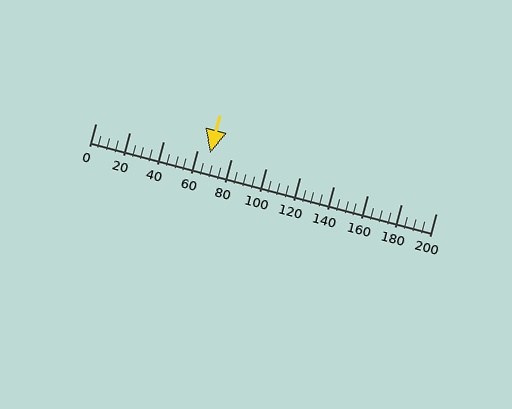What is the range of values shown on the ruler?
The ruler shows values from 0 to 200.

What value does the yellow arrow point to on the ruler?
The yellow arrow points to approximately 67.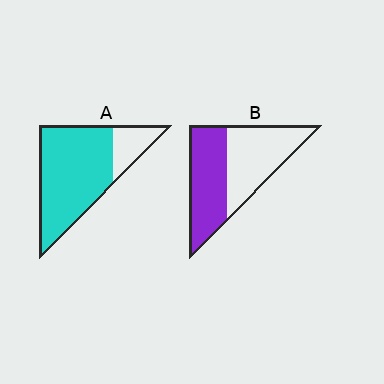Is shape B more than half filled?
Roughly half.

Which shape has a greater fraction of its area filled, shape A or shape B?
Shape A.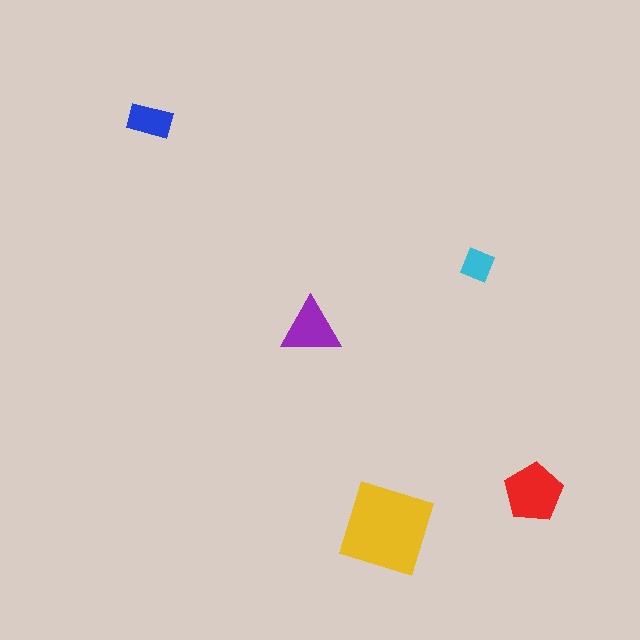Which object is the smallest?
The cyan diamond.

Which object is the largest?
The yellow square.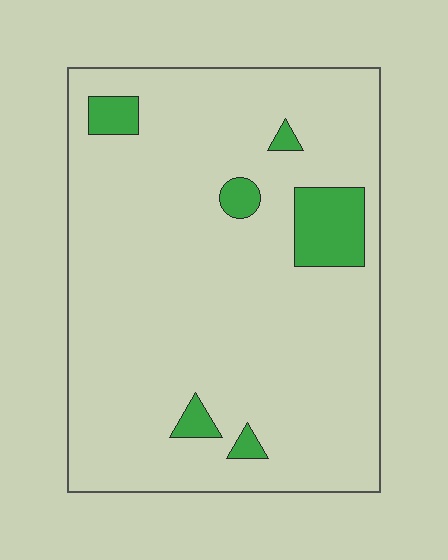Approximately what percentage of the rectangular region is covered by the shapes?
Approximately 10%.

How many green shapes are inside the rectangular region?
6.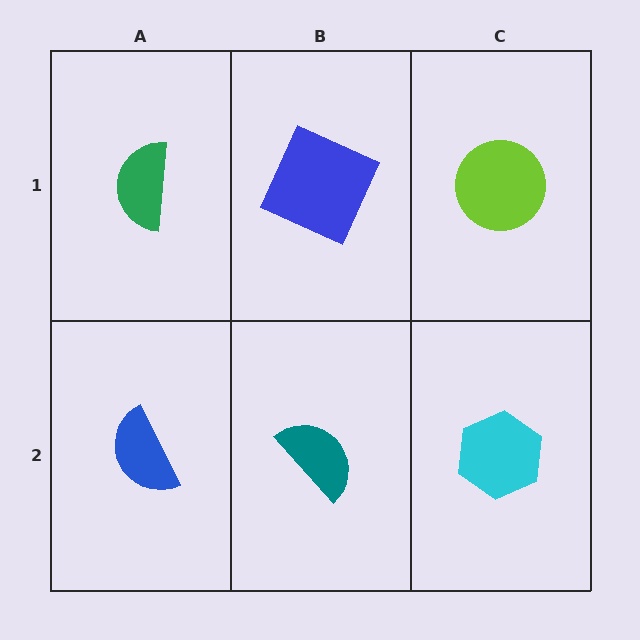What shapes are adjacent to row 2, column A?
A green semicircle (row 1, column A), a teal semicircle (row 2, column B).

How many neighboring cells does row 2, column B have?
3.